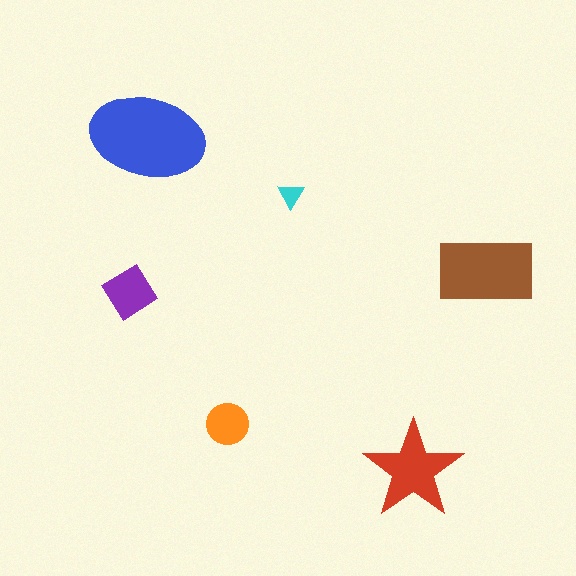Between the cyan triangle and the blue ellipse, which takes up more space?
The blue ellipse.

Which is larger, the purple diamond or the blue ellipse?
The blue ellipse.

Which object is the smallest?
The cyan triangle.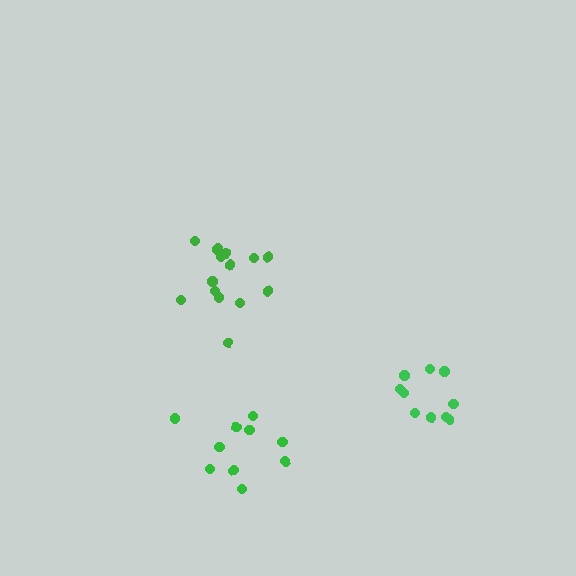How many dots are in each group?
Group 1: 15 dots, Group 2: 10 dots, Group 3: 10 dots (35 total).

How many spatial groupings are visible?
There are 3 spatial groupings.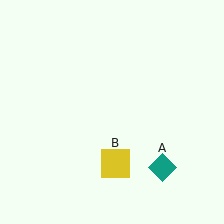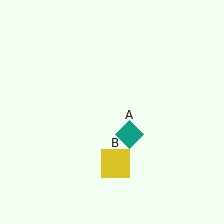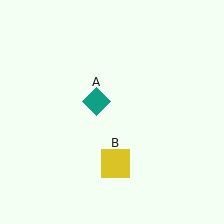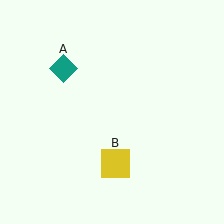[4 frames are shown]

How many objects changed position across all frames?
1 object changed position: teal diamond (object A).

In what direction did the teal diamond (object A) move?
The teal diamond (object A) moved up and to the left.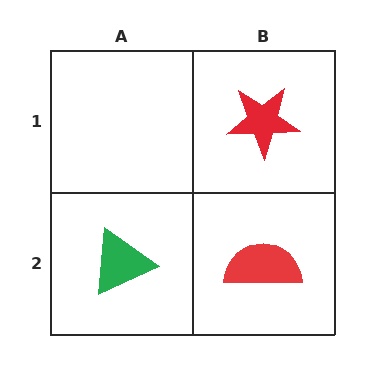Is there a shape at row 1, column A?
No, that cell is empty.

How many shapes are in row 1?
1 shape.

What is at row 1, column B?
A red star.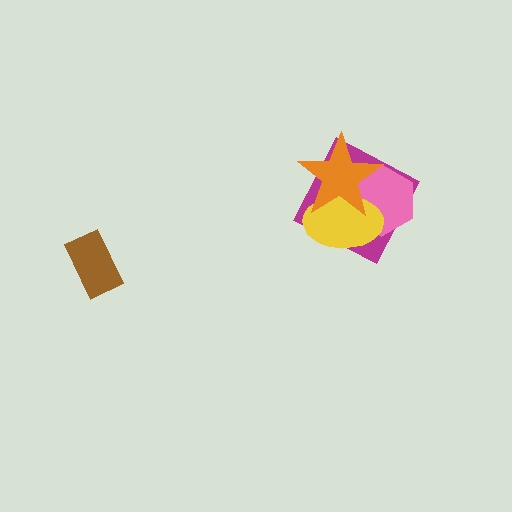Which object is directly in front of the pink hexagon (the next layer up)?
The yellow ellipse is directly in front of the pink hexagon.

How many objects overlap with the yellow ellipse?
3 objects overlap with the yellow ellipse.